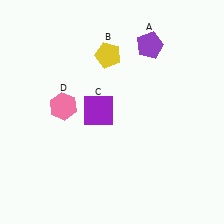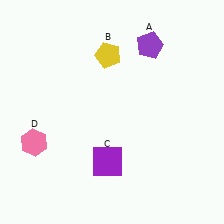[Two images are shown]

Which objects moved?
The objects that moved are: the purple square (C), the pink hexagon (D).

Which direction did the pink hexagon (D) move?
The pink hexagon (D) moved down.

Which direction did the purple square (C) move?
The purple square (C) moved down.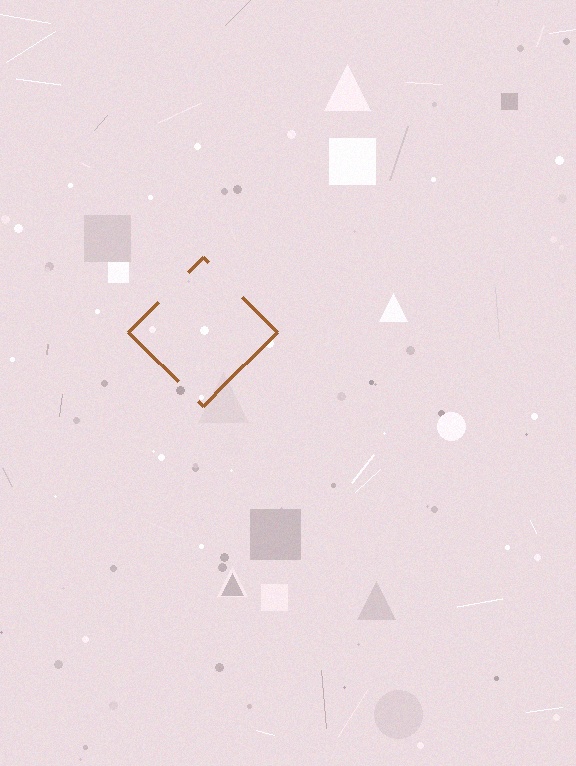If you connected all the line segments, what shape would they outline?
They would outline a diamond.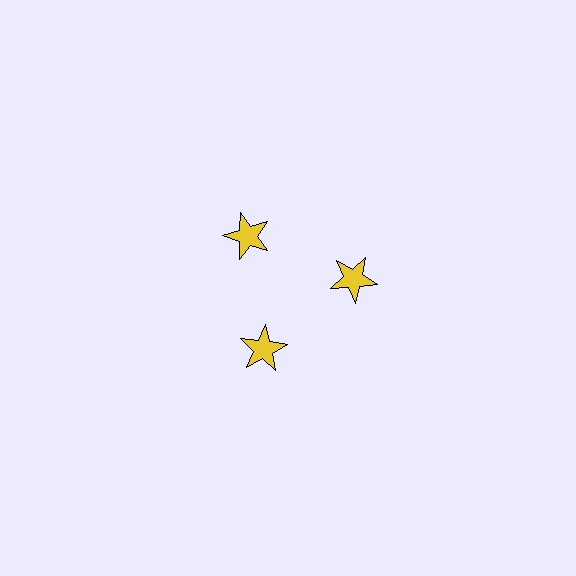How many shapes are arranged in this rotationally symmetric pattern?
There are 3 shapes, arranged in 3 groups of 1.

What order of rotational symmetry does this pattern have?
This pattern has 3-fold rotational symmetry.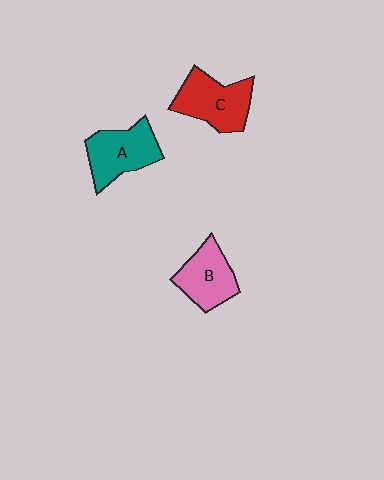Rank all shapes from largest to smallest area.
From largest to smallest: C (red), A (teal), B (pink).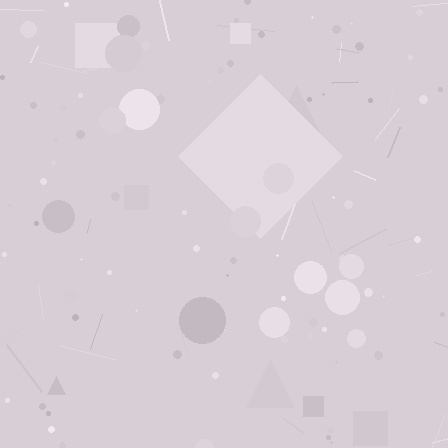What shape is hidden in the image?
A diamond is hidden in the image.